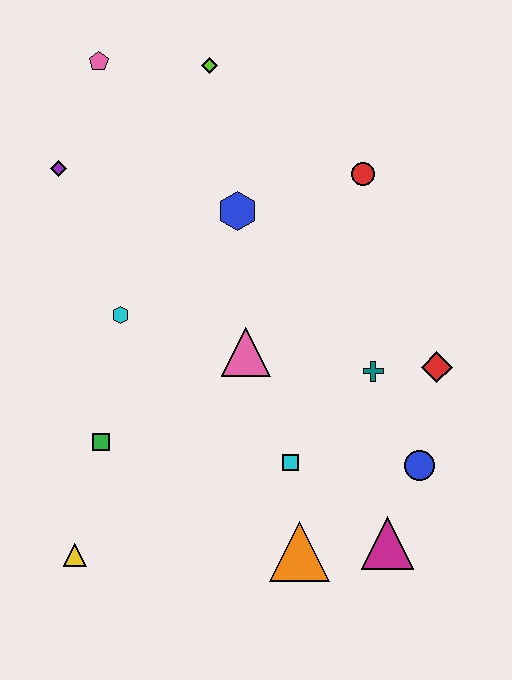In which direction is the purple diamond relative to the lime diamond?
The purple diamond is to the left of the lime diamond.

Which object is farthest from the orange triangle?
The pink pentagon is farthest from the orange triangle.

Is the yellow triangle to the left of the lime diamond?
Yes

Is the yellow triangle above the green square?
No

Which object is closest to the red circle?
The blue hexagon is closest to the red circle.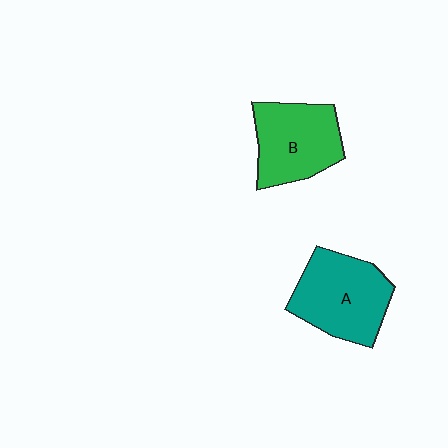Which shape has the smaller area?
Shape B (green).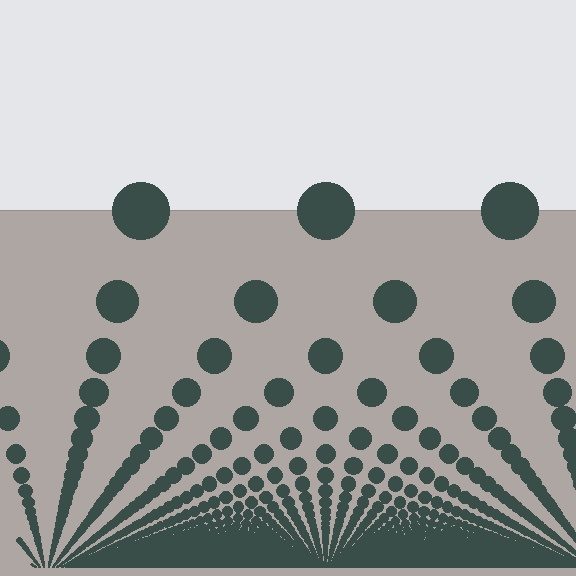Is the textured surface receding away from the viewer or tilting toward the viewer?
The surface appears to tilt toward the viewer. Texture elements get larger and sparser toward the top.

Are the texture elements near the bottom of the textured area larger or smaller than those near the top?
Smaller. The gradient is inverted — elements near the bottom are smaller and denser.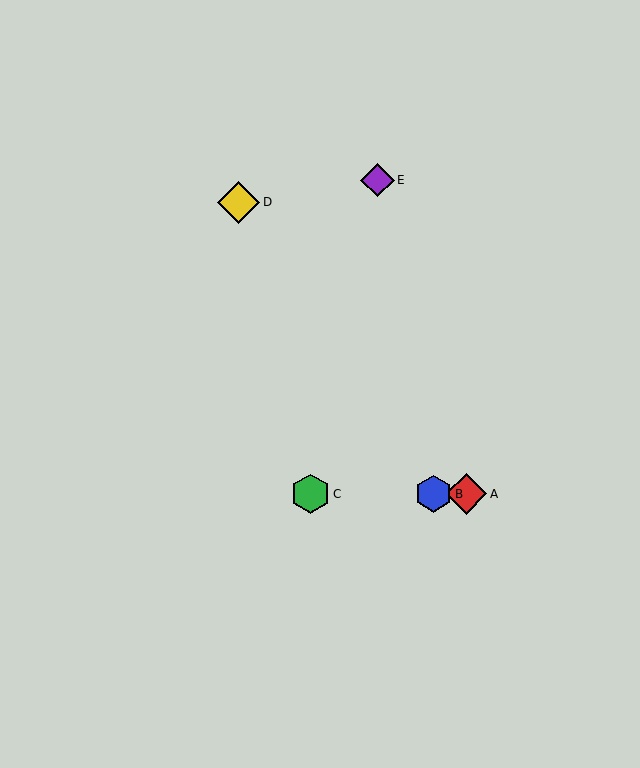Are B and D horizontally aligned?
No, B is at y≈494 and D is at y≈202.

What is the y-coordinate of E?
Object E is at y≈180.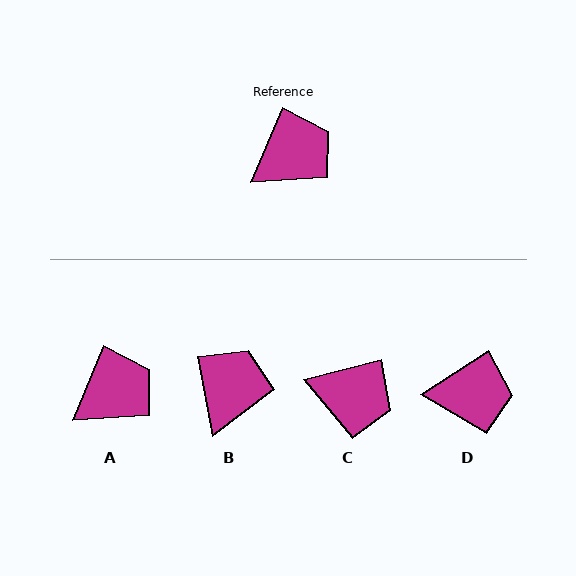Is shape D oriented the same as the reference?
No, it is off by about 34 degrees.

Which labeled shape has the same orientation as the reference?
A.